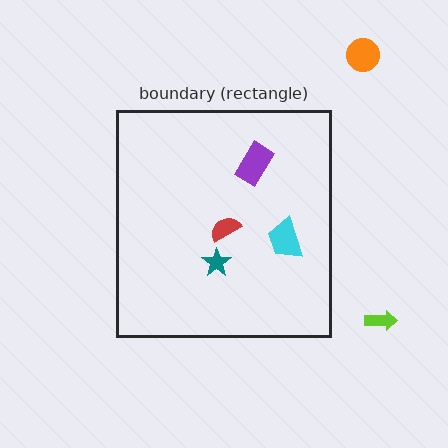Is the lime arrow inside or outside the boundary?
Outside.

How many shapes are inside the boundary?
4 inside, 2 outside.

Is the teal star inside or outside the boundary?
Inside.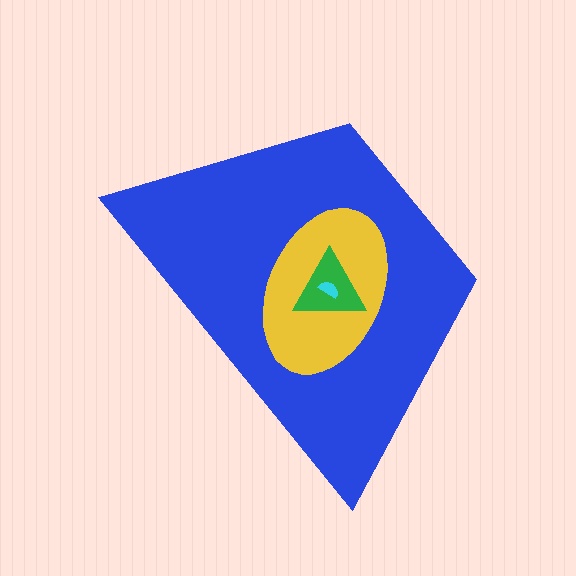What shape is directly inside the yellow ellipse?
The green triangle.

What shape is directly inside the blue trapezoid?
The yellow ellipse.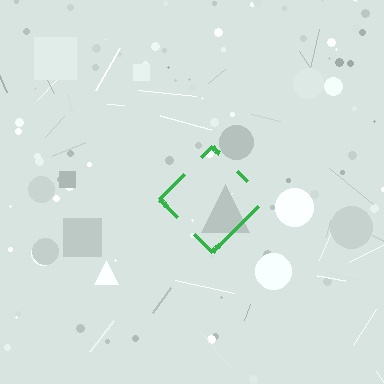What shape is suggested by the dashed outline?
The dashed outline suggests a diamond.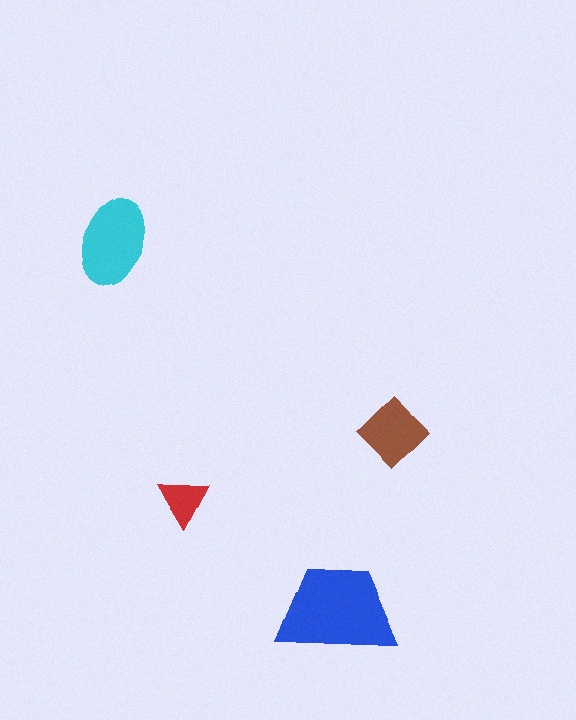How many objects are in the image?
There are 4 objects in the image.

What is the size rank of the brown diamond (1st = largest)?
3rd.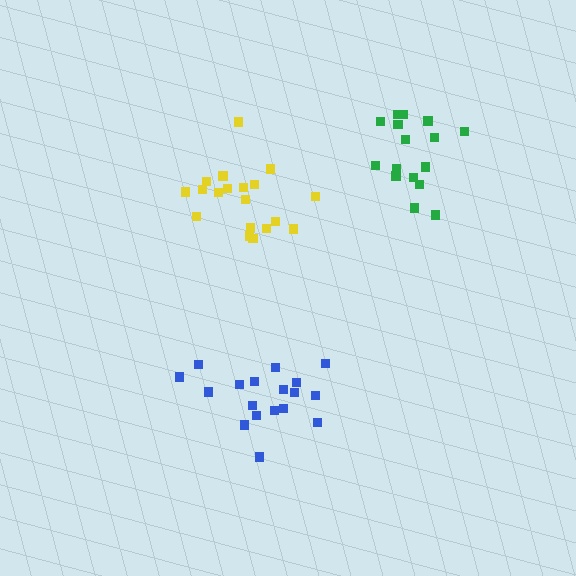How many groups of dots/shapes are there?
There are 3 groups.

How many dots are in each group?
Group 1: 16 dots, Group 2: 19 dots, Group 3: 18 dots (53 total).